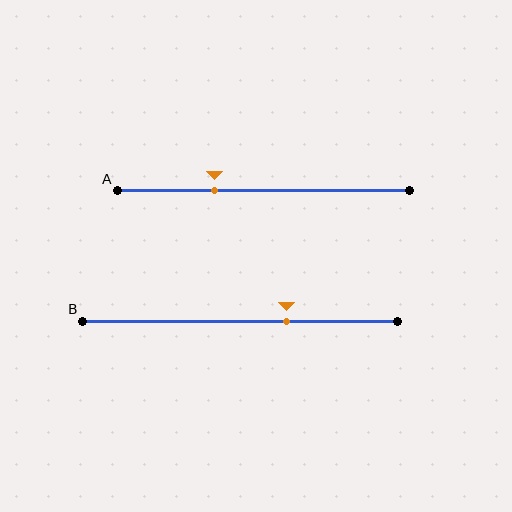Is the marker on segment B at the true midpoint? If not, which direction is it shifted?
No, the marker on segment B is shifted to the right by about 15% of the segment length.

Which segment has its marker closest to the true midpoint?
Segment B has its marker closest to the true midpoint.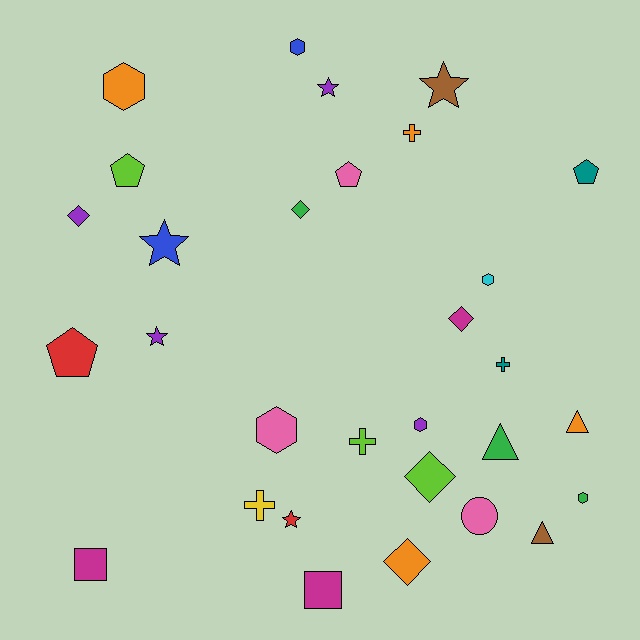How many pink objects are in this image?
There are 3 pink objects.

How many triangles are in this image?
There are 3 triangles.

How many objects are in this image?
There are 30 objects.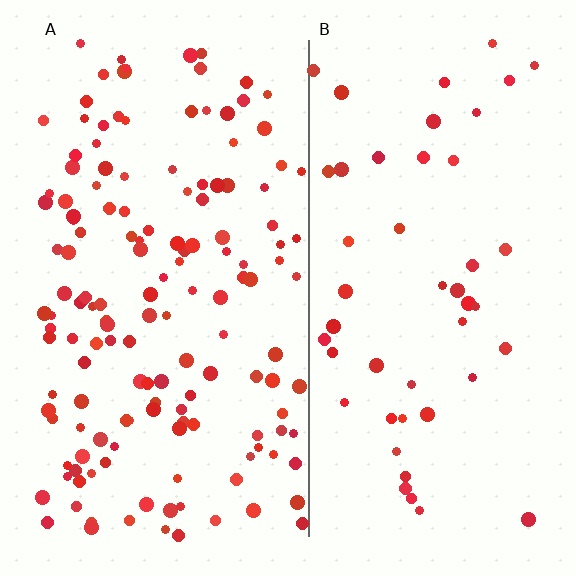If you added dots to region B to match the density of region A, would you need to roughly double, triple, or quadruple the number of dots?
Approximately triple.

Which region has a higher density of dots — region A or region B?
A (the left).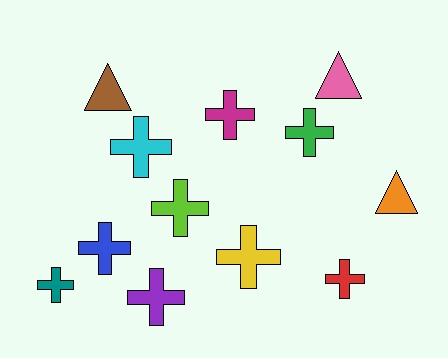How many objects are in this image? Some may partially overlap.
There are 12 objects.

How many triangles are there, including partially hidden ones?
There are 3 triangles.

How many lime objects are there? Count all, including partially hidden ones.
There is 1 lime object.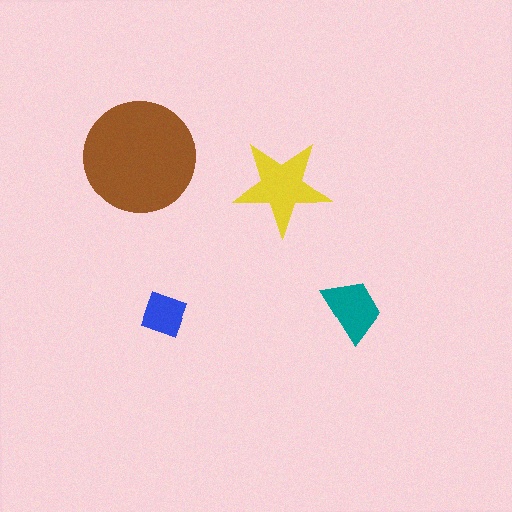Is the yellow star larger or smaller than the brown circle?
Smaller.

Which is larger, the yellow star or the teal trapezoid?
The yellow star.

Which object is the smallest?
The blue square.